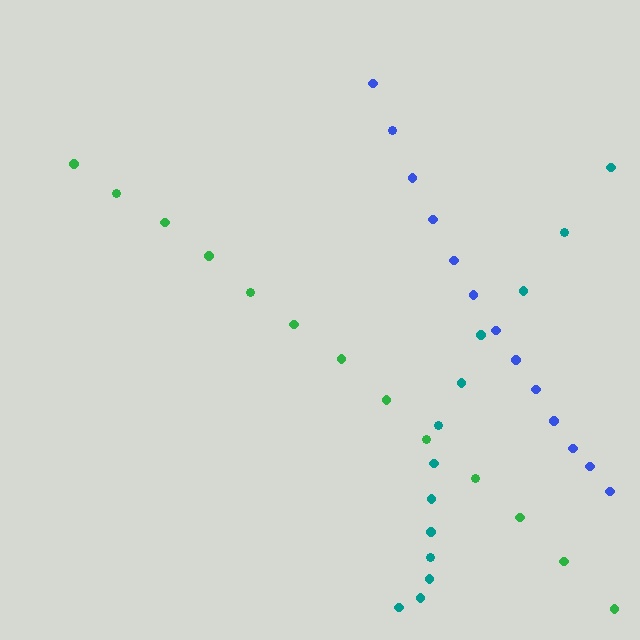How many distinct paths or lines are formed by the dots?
There are 3 distinct paths.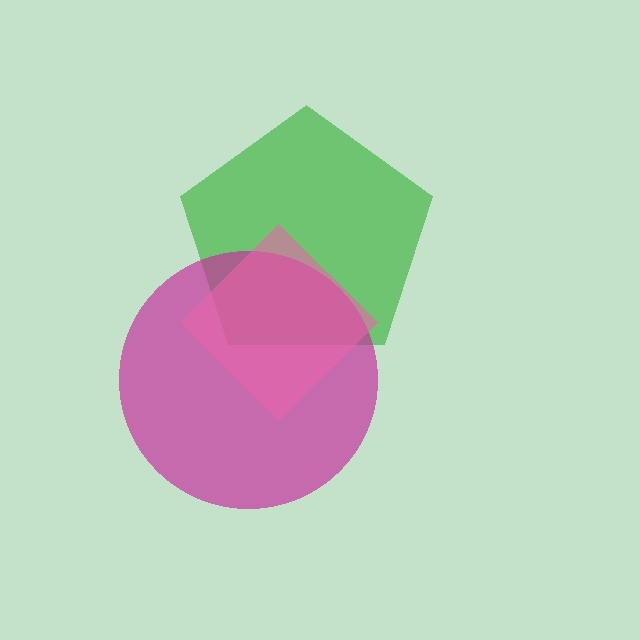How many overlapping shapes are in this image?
There are 3 overlapping shapes in the image.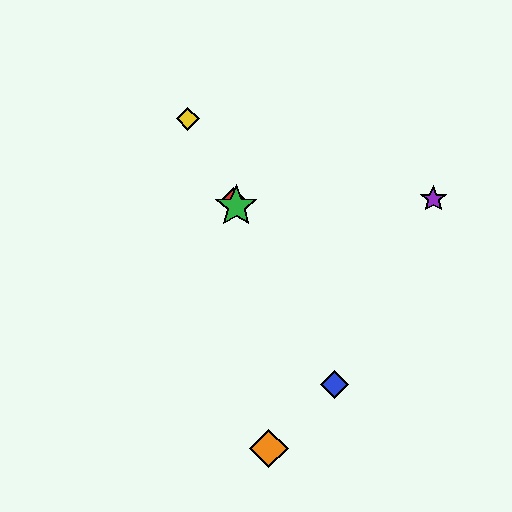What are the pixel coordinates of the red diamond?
The red diamond is at (234, 202).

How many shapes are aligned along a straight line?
4 shapes (the red diamond, the blue diamond, the green star, the yellow diamond) are aligned along a straight line.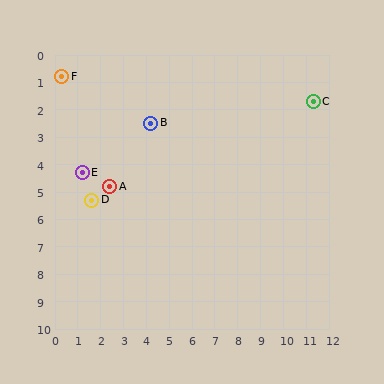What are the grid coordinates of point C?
Point C is at approximately (11.3, 1.7).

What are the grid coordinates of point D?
Point D is at approximately (1.6, 5.3).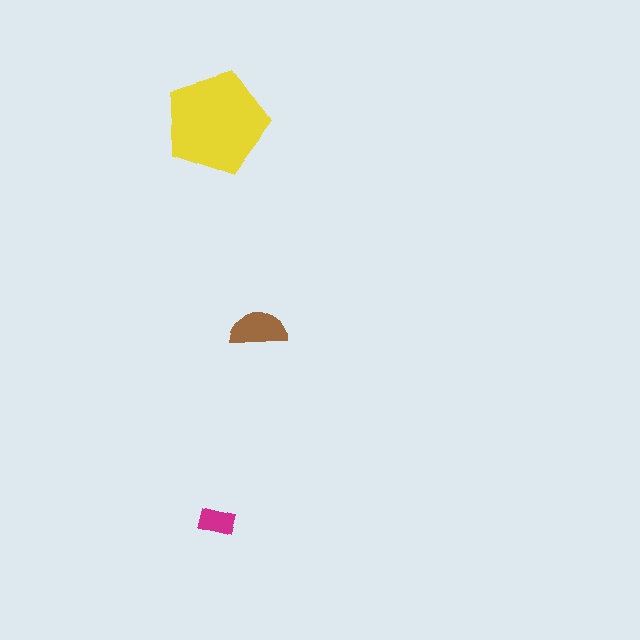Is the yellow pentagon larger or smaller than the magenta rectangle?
Larger.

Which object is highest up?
The yellow pentagon is topmost.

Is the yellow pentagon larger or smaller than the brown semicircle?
Larger.